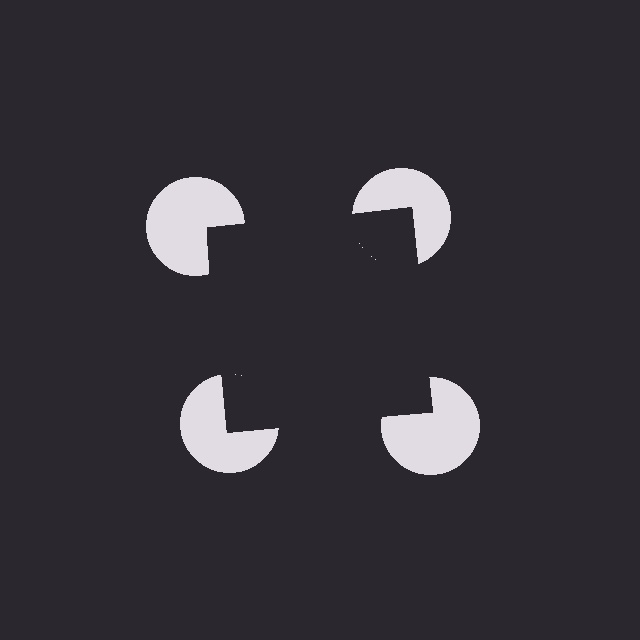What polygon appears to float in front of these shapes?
An illusory square — its edges are inferred from the aligned wedge cuts in the pac-man discs, not physically drawn.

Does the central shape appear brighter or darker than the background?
It typically appears slightly darker than the background, even though no actual brightness change is drawn.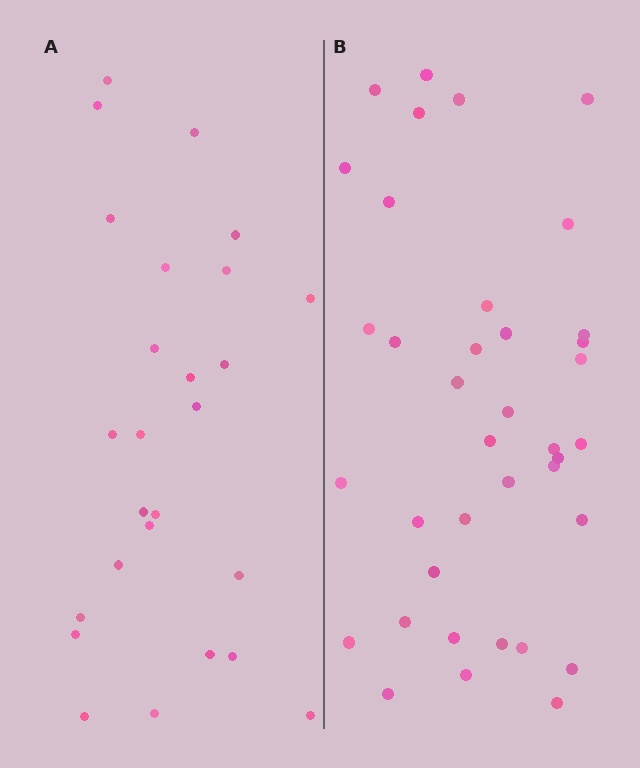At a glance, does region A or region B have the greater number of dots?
Region B (the right region) has more dots.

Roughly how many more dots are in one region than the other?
Region B has roughly 12 or so more dots than region A.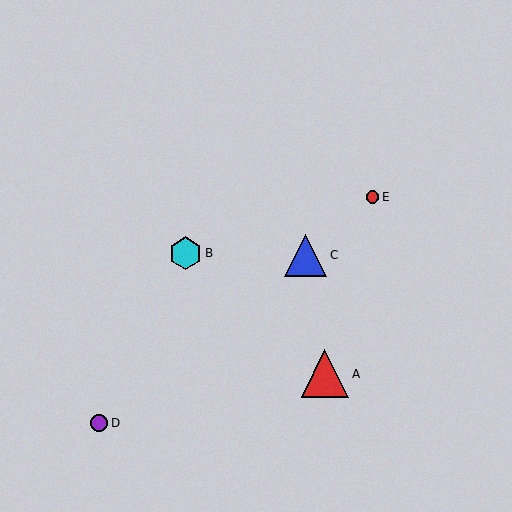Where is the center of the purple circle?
The center of the purple circle is at (99, 423).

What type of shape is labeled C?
Shape C is a blue triangle.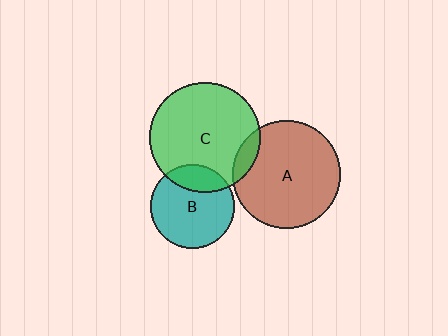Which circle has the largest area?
Circle C (green).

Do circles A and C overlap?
Yes.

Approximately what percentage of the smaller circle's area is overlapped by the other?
Approximately 10%.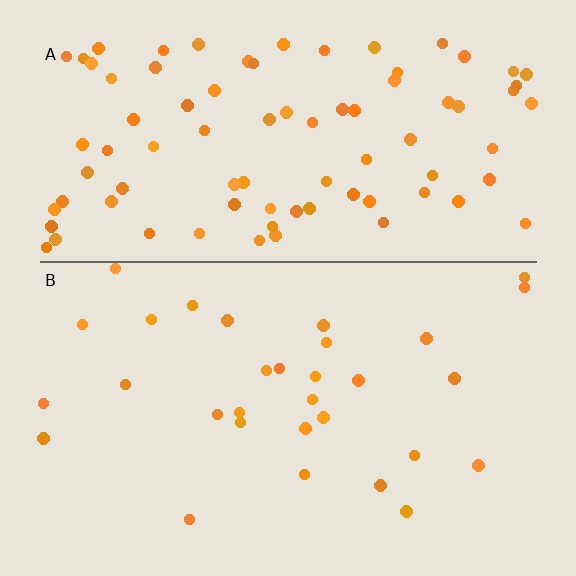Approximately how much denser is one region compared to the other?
Approximately 2.8× — region A over region B.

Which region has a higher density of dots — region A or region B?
A (the top).